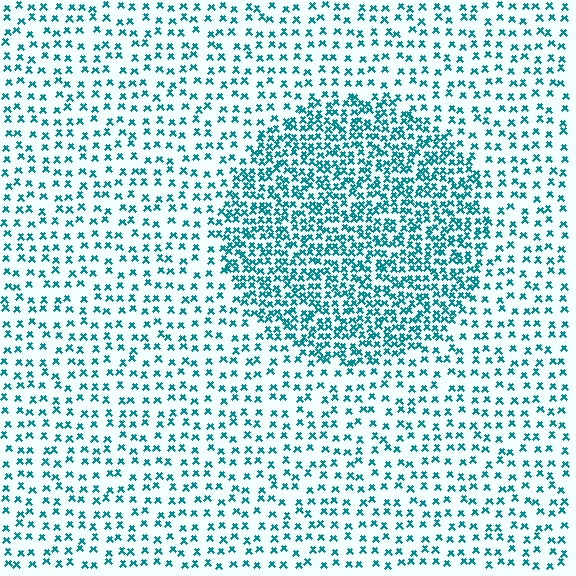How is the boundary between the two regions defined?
The boundary is defined by a change in element density (approximately 2.3x ratio). All elements are the same color, size, and shape.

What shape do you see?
I see a circle.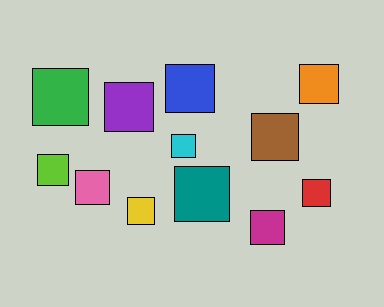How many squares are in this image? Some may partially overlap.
There are 12 squares.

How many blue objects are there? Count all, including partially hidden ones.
There is 1 blue object.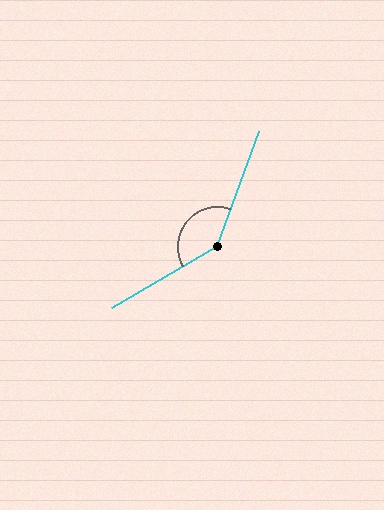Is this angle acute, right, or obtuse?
It is obtuse.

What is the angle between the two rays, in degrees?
Approximately 140 degrees.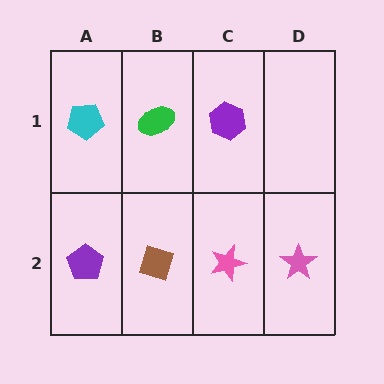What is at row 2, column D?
A pink star.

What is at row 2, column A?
A purple pentagon.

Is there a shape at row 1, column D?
No, that cell is empty.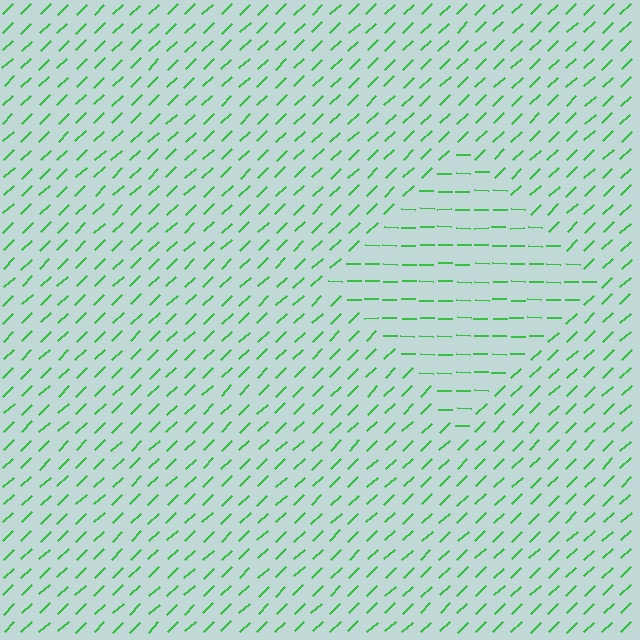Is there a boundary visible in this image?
Yes, there is a texture boundary formed by a change in line orientation.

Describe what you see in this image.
The image is filled with small green line segments. A diamond region in the image has lines oriented differently from the surrounding lines, creating a visible texture boundary.